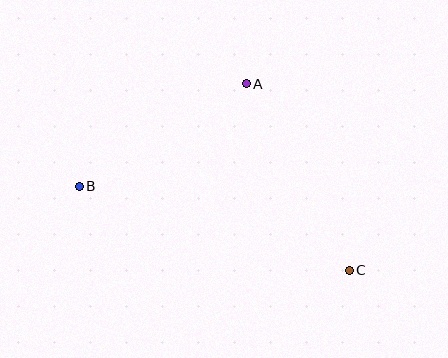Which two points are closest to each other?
Points A and B are closest to each other.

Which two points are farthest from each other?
Points B and C are farthest from each other.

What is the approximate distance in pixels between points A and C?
The distance between A and C is approximately 213 pixels.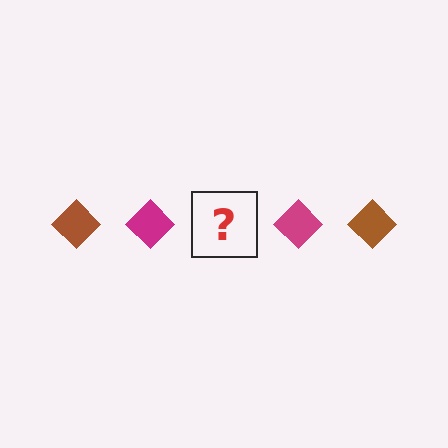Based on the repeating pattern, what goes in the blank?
The blank should be a brown diamond.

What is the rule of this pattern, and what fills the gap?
The rule is that the pattern cycles through brown, magenta diamonds. The gap should be filled with a brown diamond.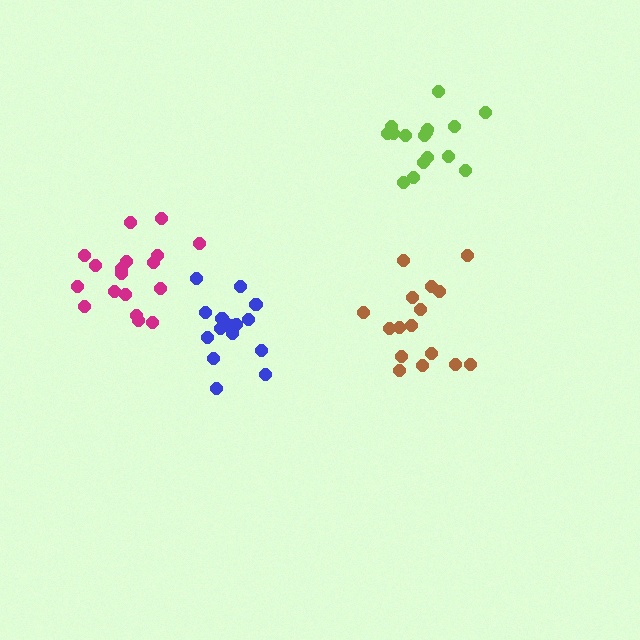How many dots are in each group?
Group 1: 16 dots, Group 2: 19 dots, Group 3: 18 dots, Group 4: 16 dots (69 total).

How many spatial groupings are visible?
There are 4 spatial groupings.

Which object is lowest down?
The blue cluster is bottommost.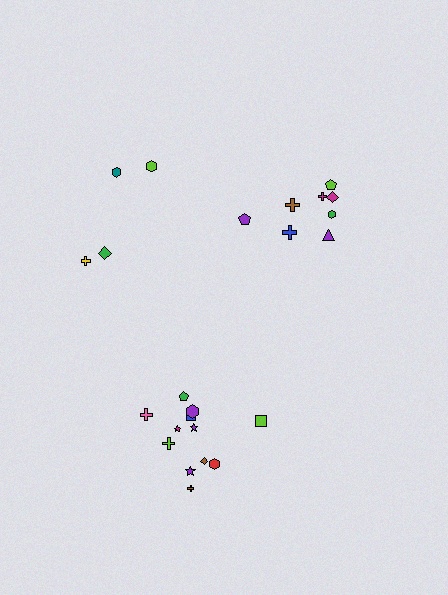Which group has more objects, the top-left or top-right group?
The top-right group.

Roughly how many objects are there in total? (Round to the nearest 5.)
Roughly 25 objects in total.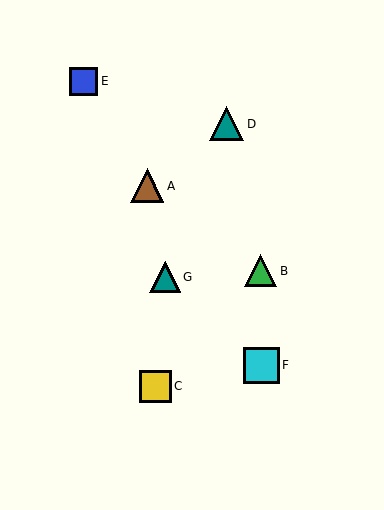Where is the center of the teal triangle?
The center of the teal triangle is at (165, 277).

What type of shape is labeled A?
Shape A is a brown triangle.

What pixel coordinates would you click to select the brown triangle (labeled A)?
Click at (147, 186) to select the brown triangle A.